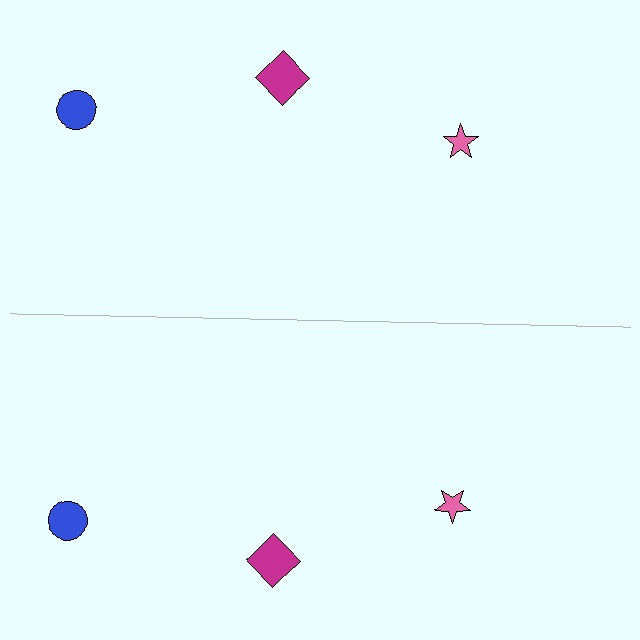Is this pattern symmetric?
Yes, this pattern has bilateral (reflection) symmetry.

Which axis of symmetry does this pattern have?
The pattern has a horizontal axis of symmetry running through the center of the image.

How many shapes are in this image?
There are 6 shapes in this image.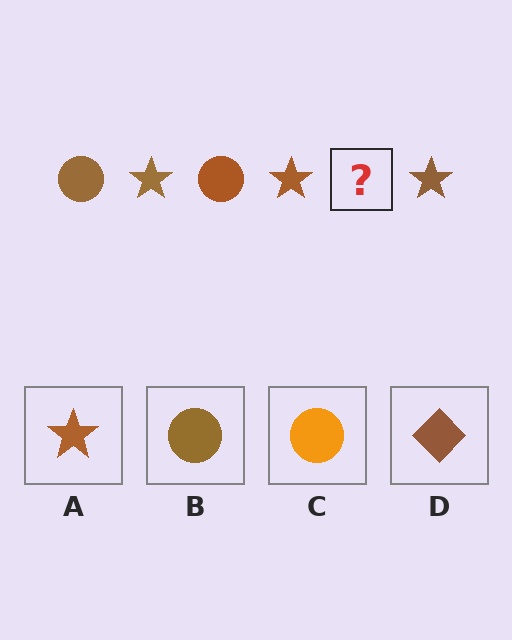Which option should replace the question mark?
Option B.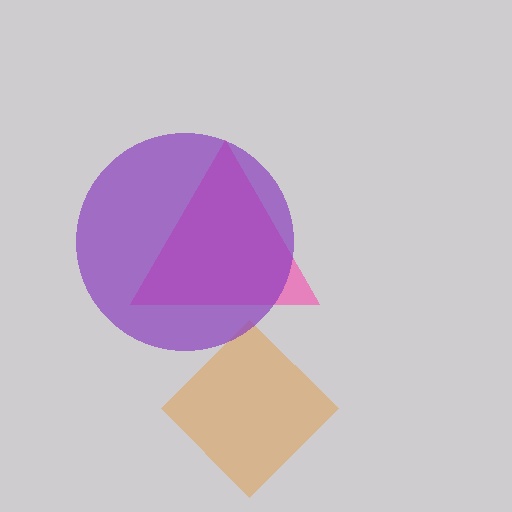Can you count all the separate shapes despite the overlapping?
Yes, there are 3 separate shapes.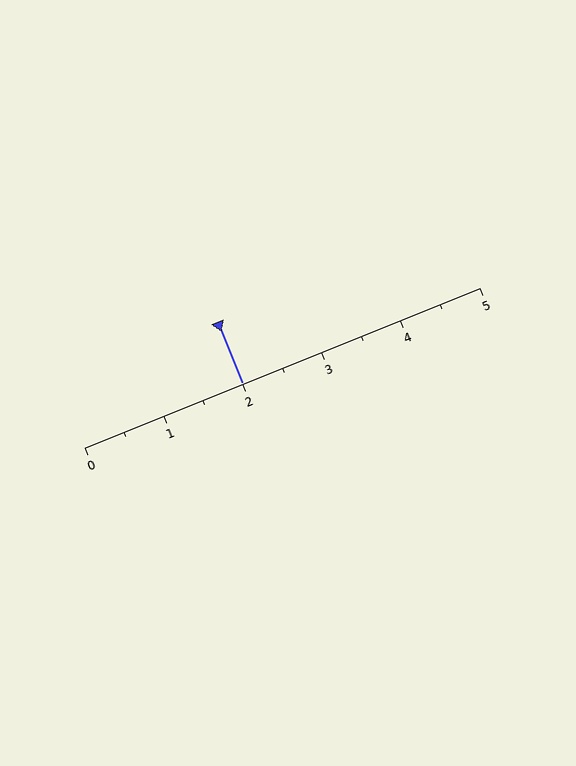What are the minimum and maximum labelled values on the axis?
The axis runs from 0 to 5.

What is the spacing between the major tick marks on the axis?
The major ticks are spaced 1 apart.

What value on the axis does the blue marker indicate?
The marker indicates approximately 2.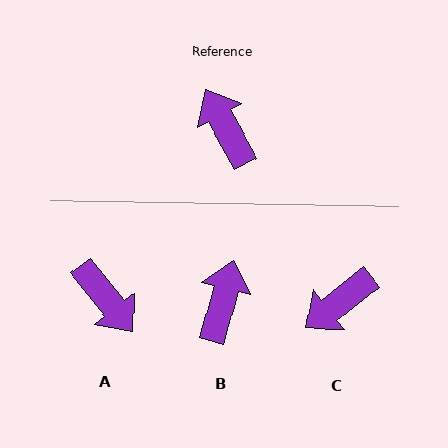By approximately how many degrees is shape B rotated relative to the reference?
Approximately 43 degrees clockwise.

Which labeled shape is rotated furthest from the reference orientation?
A, about 170 degrees away.